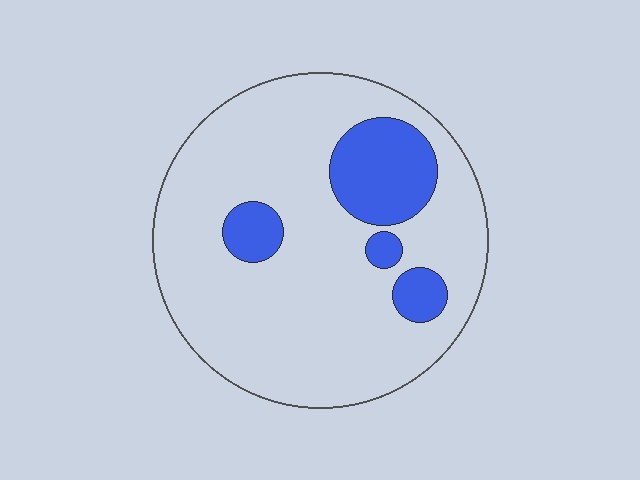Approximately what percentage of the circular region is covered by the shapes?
Approximately 20%.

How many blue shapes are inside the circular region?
4.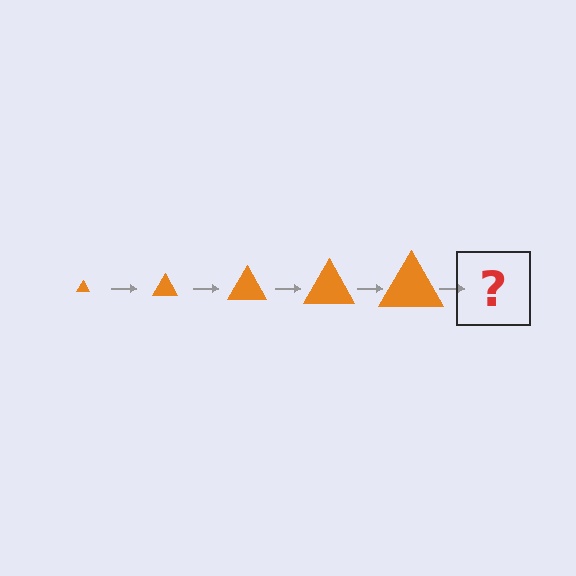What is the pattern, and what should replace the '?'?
The pattern is that the triangle gets progressively larger each step. The '?' should be an orange triangle, larger than the previous one.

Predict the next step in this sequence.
The next step is an orange triangle, larger than the previous one.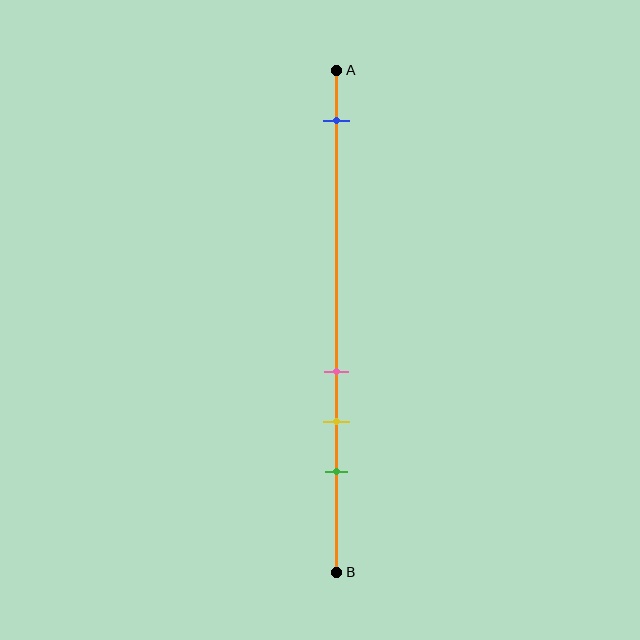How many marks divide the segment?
There are 4 marks dividing the segment.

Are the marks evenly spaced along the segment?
No, the marks are not evenly spaced.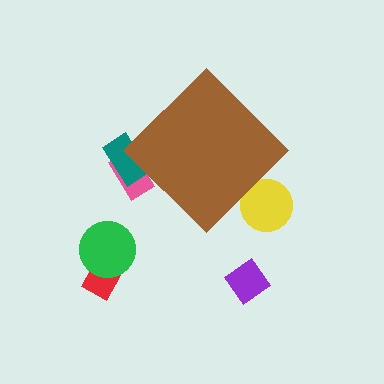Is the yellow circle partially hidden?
Yes, the yellow circle is partially hidden behind the brown diamond.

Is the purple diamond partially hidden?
No, the purple diamond is fully visible.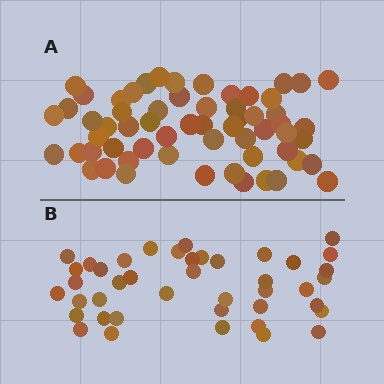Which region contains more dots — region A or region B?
Region A (the top region) has more dots.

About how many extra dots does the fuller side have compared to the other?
Region A has approximately 20 more dots than region B.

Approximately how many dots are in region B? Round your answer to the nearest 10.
About 40 dots. (The exact count is 42, which rounds to 40.)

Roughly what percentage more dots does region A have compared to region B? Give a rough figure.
About 45% more.